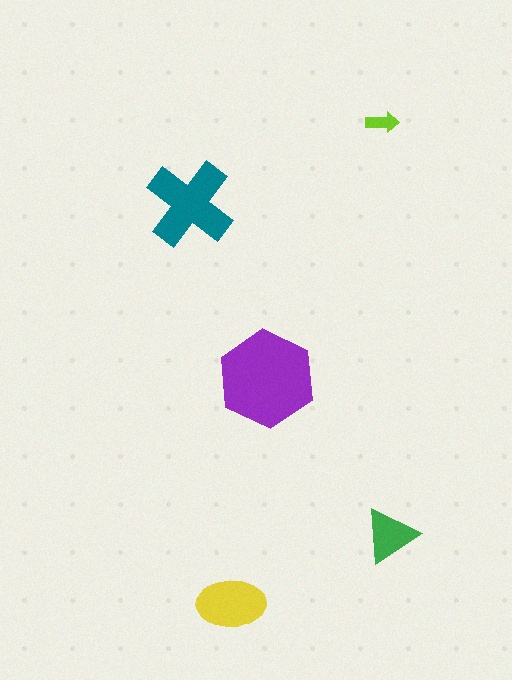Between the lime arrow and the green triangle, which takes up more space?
The green triangle.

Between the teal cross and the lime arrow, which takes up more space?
The teal cross.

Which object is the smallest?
The lime arrow.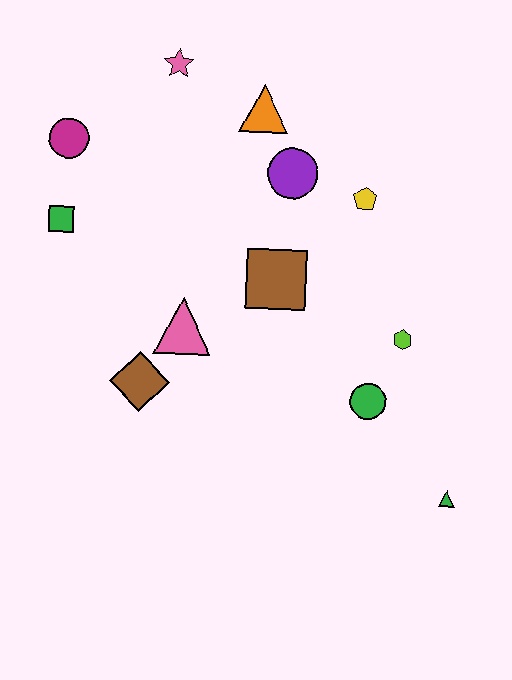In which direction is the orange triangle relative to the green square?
The orange triangle is to the right of the green square.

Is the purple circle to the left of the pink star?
No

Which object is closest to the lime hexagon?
The green circle is closest to the lime hexagon.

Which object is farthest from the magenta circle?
The green triangle is farthest from the magenta circle.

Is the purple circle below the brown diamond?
No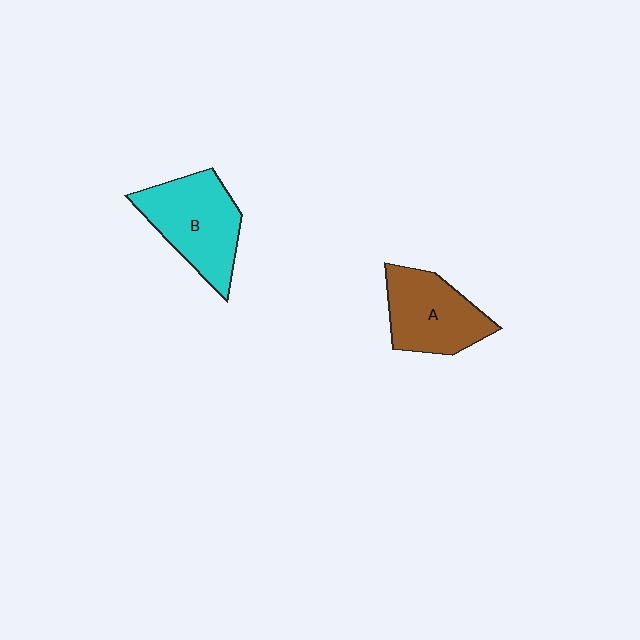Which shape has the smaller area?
Shape A (brown).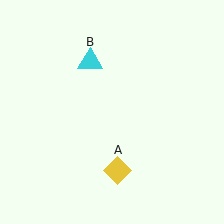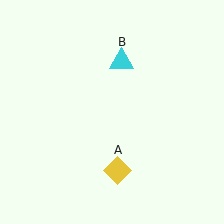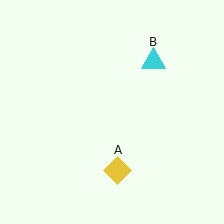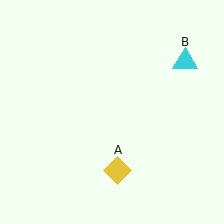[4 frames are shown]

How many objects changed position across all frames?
1 object changed position: cyan triangle (object B).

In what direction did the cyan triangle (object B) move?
The cyan triangle (object B) moved right.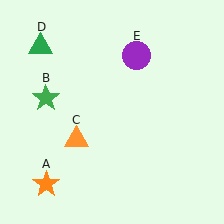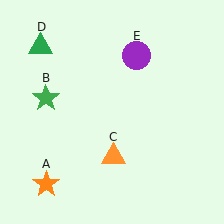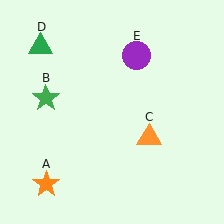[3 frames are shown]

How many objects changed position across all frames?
1 object changed position: orange triangle (object C).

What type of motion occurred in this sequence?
The orange triangle (object C) rotated counterclockwise around the center of the scene.